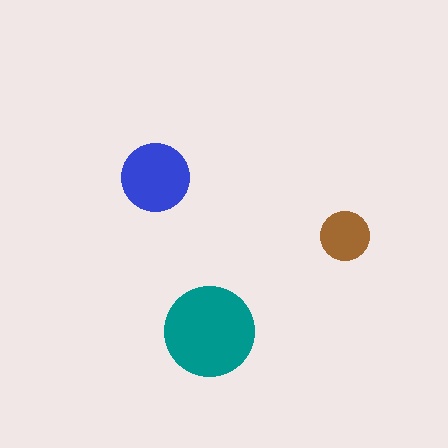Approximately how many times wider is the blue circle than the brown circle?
About 1.5 times wider.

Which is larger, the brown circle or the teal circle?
The teal one.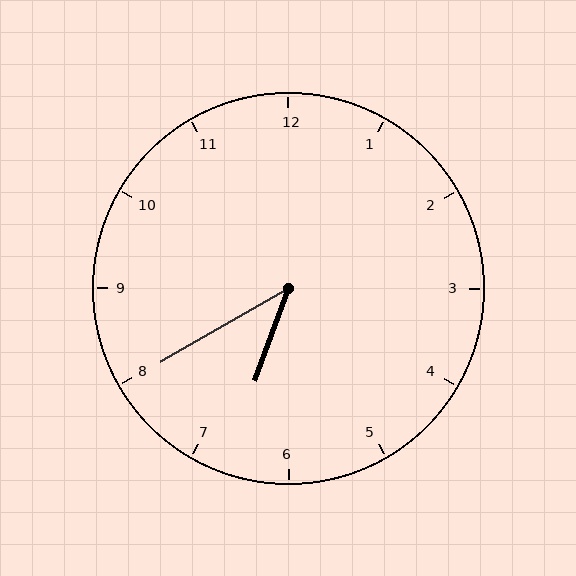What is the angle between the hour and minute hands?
Approximately 40 degrees.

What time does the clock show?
6:40.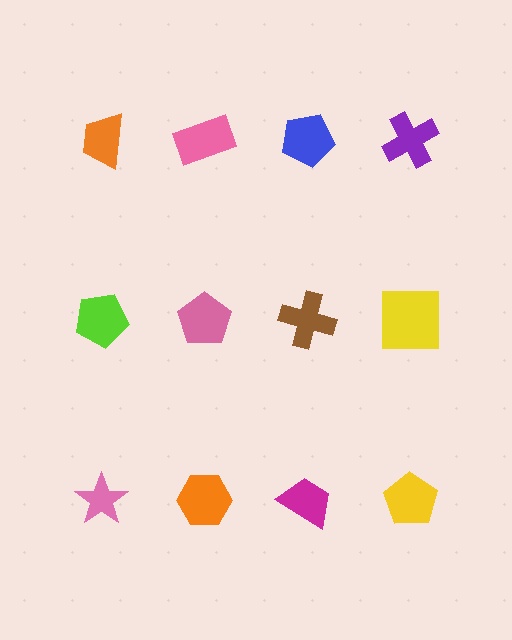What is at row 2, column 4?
A yellow square.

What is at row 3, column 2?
An orange hexagon.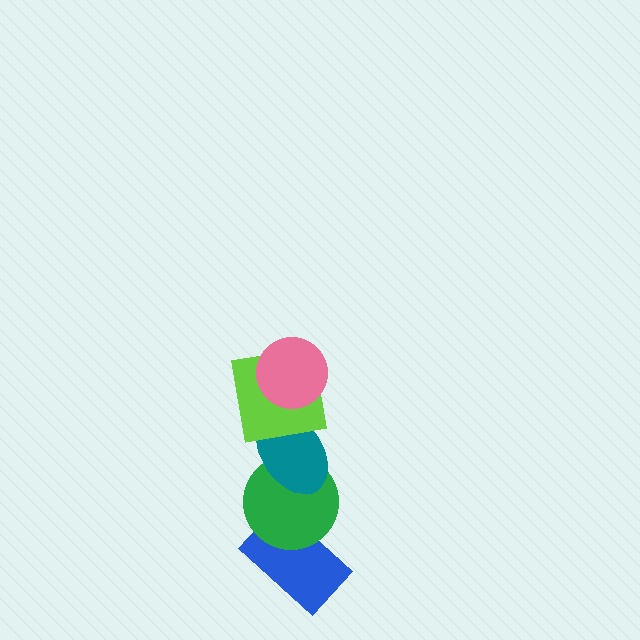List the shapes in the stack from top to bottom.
From top to bottom: the pink circle, the lime square, the teal ellipse, the green circle, the blue rectangle.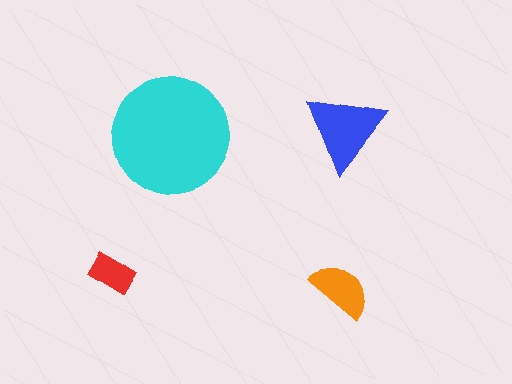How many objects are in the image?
There are 4 objects in the image.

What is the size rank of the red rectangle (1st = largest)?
4th.